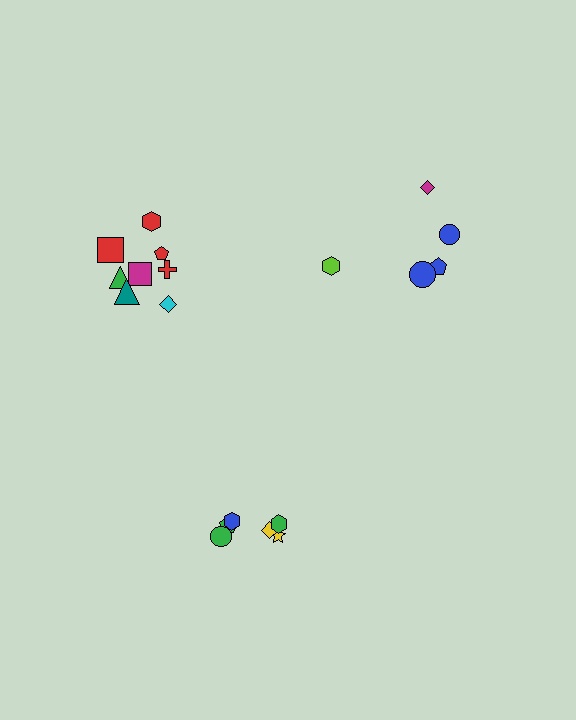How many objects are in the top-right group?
There are 5 objects.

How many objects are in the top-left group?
There are 8 objects.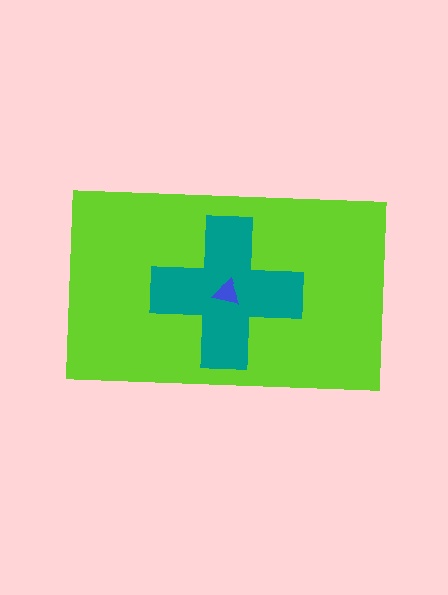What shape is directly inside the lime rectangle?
The teal cross.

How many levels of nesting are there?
3.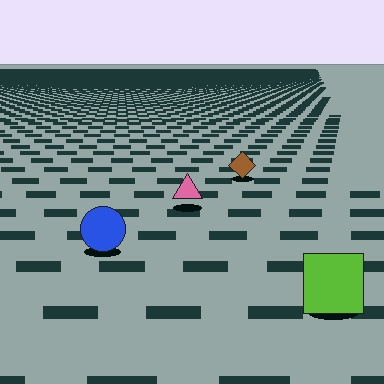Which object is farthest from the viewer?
The brown diamond is farthest from the viewer. It appears smaller and the ground texture around it is denser.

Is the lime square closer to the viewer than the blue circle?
Yes. The lime square is closer — you can tell from the texture gradient: the ground texture is coarser near it.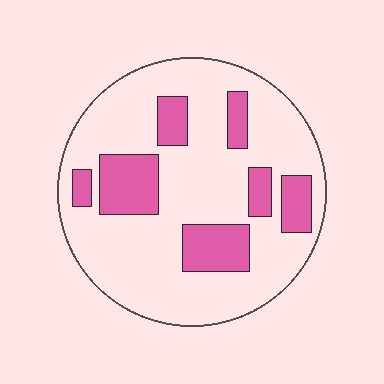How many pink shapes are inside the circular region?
7.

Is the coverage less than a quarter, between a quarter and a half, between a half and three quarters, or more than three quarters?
Less than a quarter.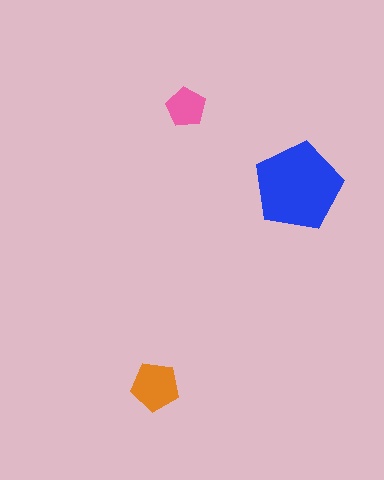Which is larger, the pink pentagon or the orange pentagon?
The orange one.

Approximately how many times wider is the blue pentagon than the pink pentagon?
About 2 times wider.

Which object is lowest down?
The orange pentagon is bottommost.